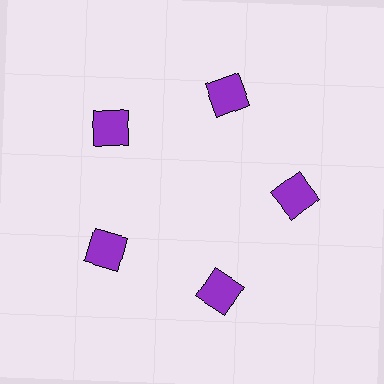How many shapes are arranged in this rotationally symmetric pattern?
There are 5 shapes, arranged in 5 groups of 1.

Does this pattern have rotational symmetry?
Yes, this pattern has 5-fold rotational symmetry. It looks the same after rotating 72 degrees around the center.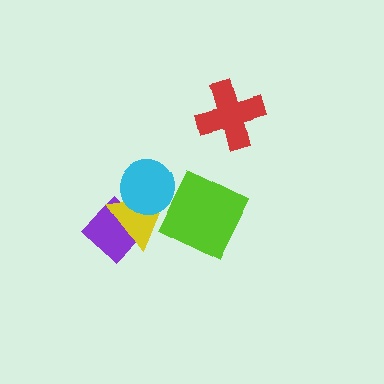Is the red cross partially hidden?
No, no other shape covers it.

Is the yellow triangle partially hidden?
Yes, it is partially covered by another shape.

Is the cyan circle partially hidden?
Yes, it is partially covered by another shape.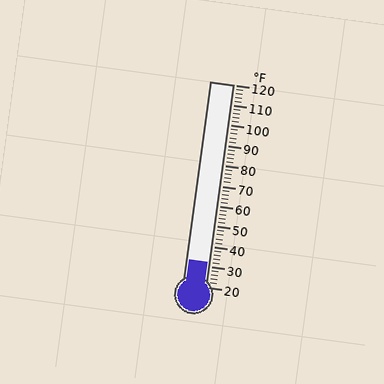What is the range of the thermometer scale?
The thermometer scale ranges from 20°F to 120°F.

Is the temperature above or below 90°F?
The temperature is below 90°F.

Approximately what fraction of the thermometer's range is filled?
The thermometer is filled to approximately 10% of its range.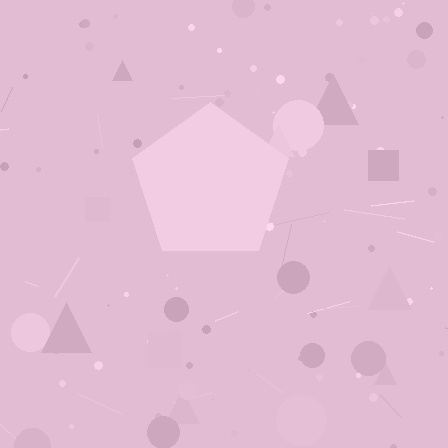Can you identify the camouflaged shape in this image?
The camouflaged shape is a pentagon.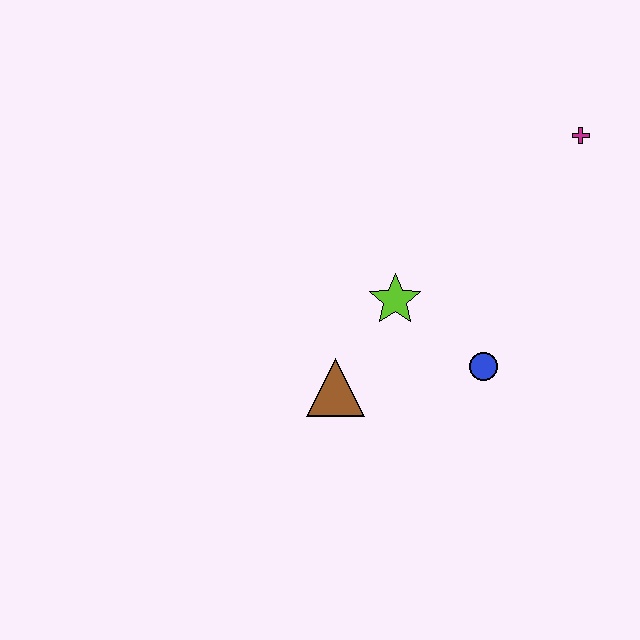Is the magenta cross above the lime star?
Yes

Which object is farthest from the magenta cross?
The brown triangle is farthest from the magenta cross.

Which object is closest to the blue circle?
The lime star is closest to the blue circle.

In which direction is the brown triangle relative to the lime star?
The brown triangle is below the lime star.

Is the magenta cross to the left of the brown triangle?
No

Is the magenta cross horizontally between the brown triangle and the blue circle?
No